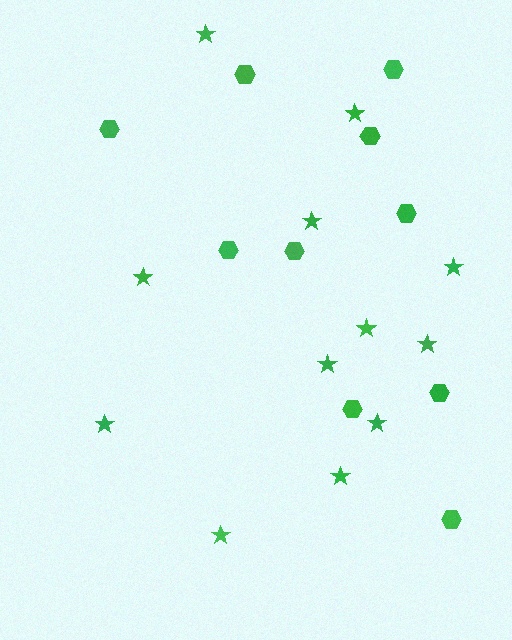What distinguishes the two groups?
There are 2 groups: one group of stars (12) and one group of hexagons (10).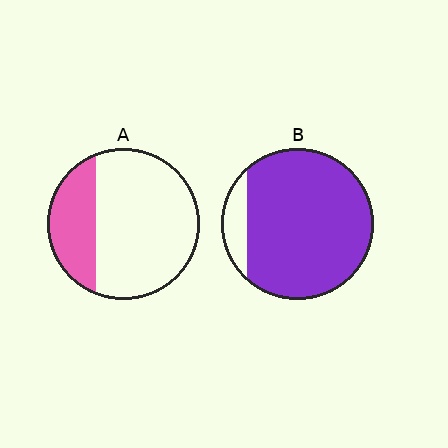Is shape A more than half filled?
No.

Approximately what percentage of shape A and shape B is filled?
A is approximately 30% and B is approximately 90%.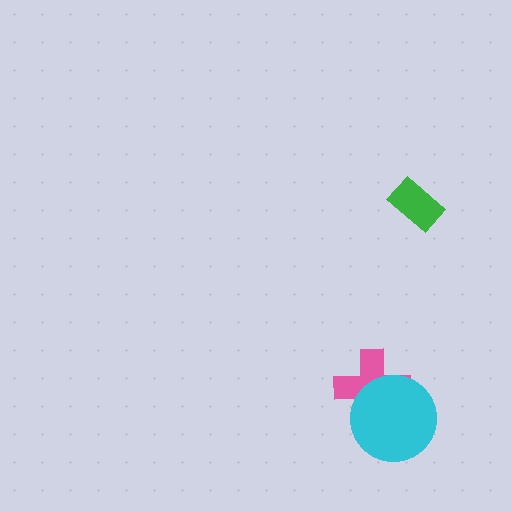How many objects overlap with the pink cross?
1 object overlaps with the pink cross.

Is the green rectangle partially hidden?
No, no other shape covers it.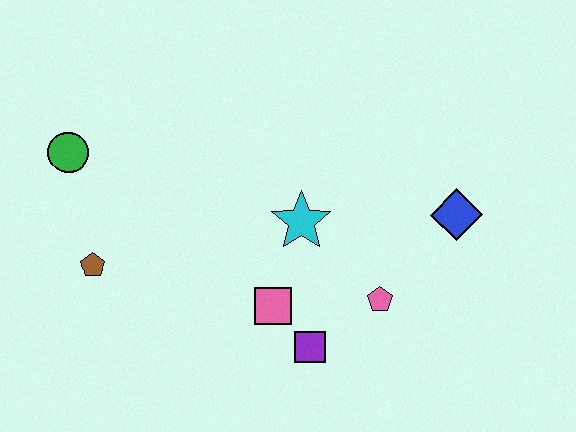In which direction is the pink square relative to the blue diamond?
The pink square is to the left of the blue diamond.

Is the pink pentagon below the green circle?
Yes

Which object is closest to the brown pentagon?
The green circle is closest to the brown pentagon.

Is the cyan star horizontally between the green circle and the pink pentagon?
Yes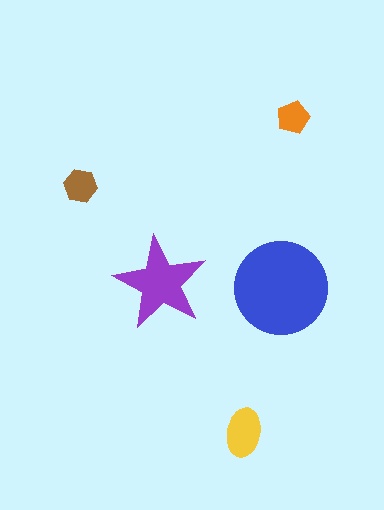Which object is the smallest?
The orange pentagon.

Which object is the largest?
The blue circle.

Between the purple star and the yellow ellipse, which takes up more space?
The purple star.